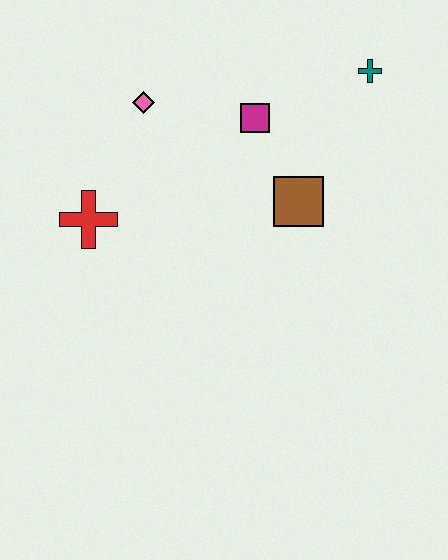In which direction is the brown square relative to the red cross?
The brown square is to the right of the red cross.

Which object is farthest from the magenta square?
The red cross is farthest from the magenta square.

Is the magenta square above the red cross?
Yes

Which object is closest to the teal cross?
The magenta square is closest to the teal cross.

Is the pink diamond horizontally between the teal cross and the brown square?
No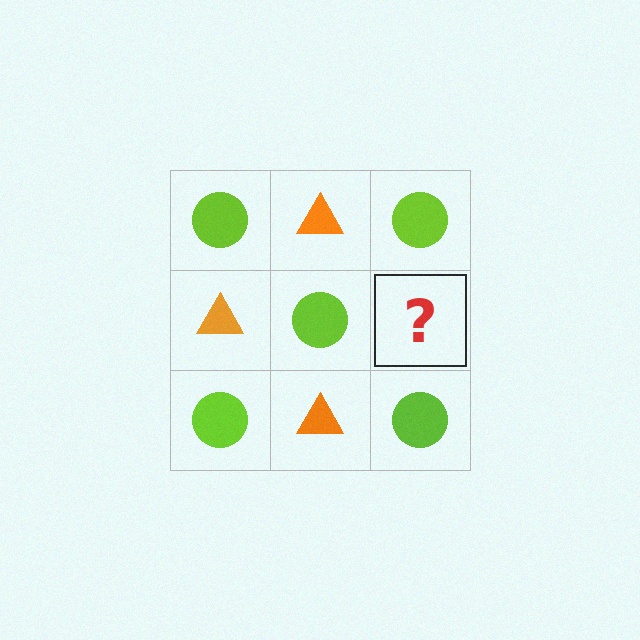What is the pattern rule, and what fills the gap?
The rule is that it alternates lime circle and orange triangle in a checkerboard pattern. The gap should be filled with an orange triangle.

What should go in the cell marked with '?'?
The missing cell should contain an orange triangle.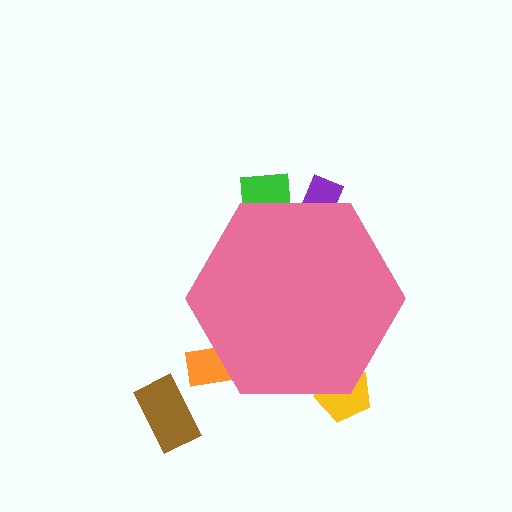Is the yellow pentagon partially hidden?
Yes, the yellow pentagon is partially hidden behind the pink hexagon.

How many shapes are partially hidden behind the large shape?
4 shapes are partially hidden.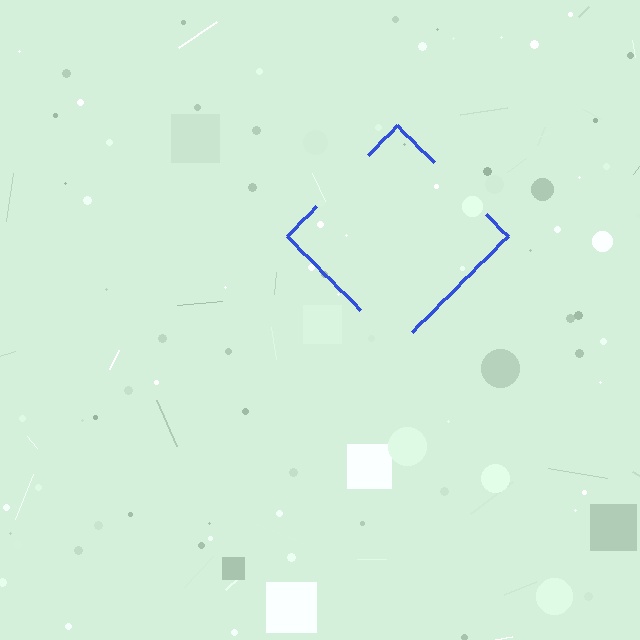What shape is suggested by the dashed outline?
The dashed outline suggests a diamond.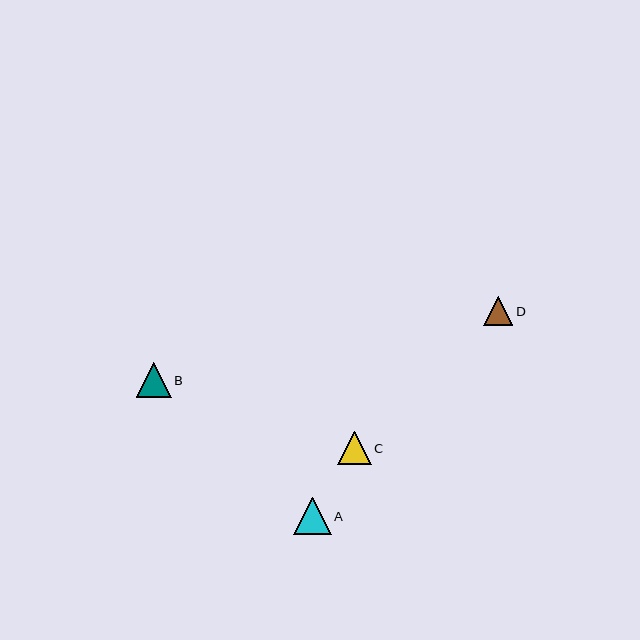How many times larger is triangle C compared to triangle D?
Triangle C is approximately 1.1 times the size of triangle D.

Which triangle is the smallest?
Triangle D is the smallest with a size of approximately 29 pixels.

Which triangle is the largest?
Triangle A is the largest with a size of approximately 38 pixels.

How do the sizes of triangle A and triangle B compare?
Triangle A and triangle B are approximately the same size.